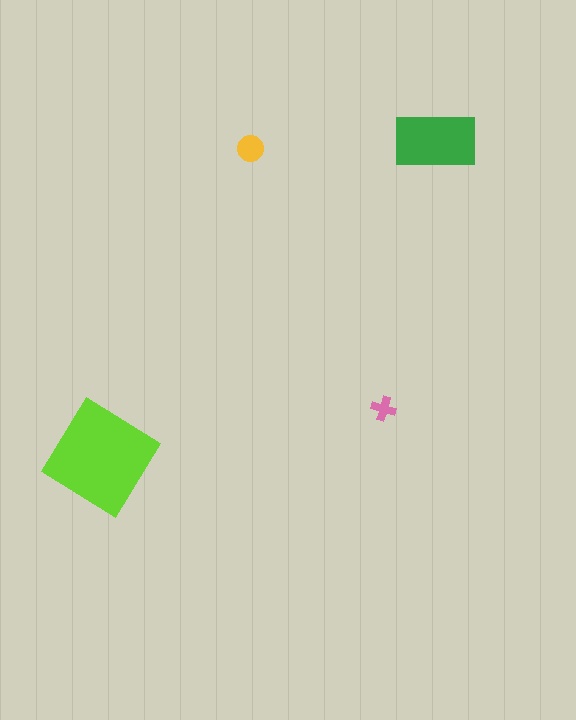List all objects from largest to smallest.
The lime diamond, the green rectangle, the yellow circle, the pink cross.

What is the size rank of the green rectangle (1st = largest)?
2nd.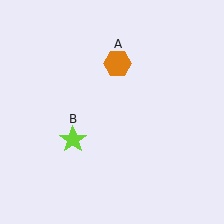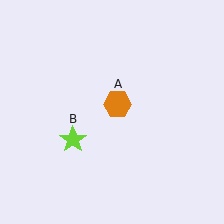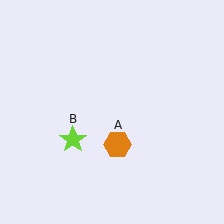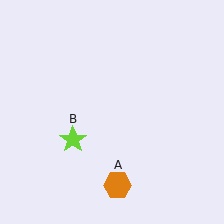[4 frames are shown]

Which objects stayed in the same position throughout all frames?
Lime star (object B) remained stationary.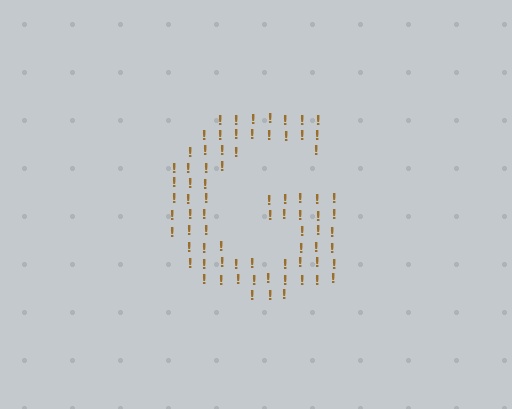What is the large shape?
The large shape is the letter G.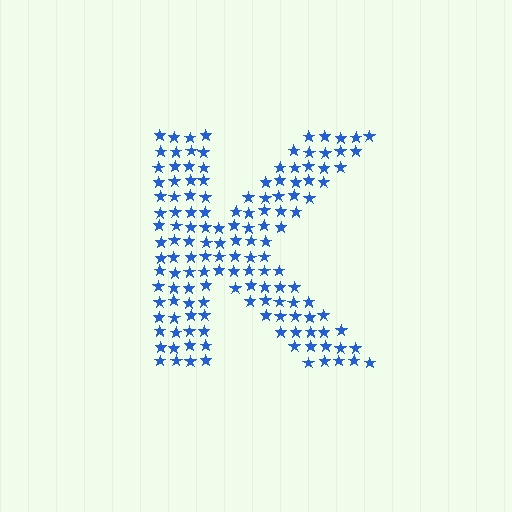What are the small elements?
The small elements are stars.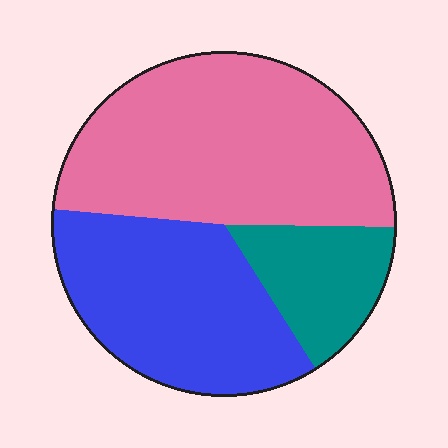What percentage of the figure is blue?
Blue takes up about one third (1/3) of the figure.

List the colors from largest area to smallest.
From largest to smallest: pink, blue, teal.